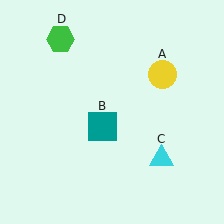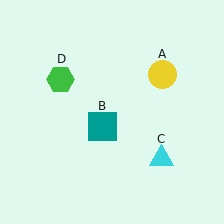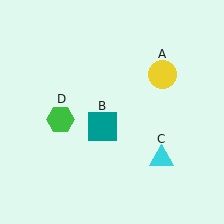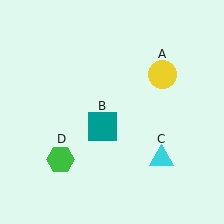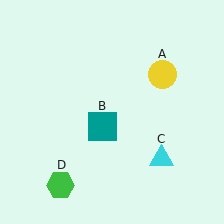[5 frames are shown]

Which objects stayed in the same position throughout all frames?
Yellow circle (object A) and teal square (object B) and cyan triangle (object C) remained stationary.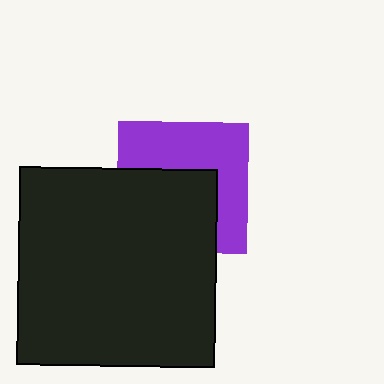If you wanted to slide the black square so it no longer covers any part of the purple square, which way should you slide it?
Slide it down — that is the most direct way to separate the two shapes.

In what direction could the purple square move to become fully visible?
The purple square could move up. That would shift it out from behind the black square entirely.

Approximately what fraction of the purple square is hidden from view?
Roughly 49% of the purple square is hidden behind the black square.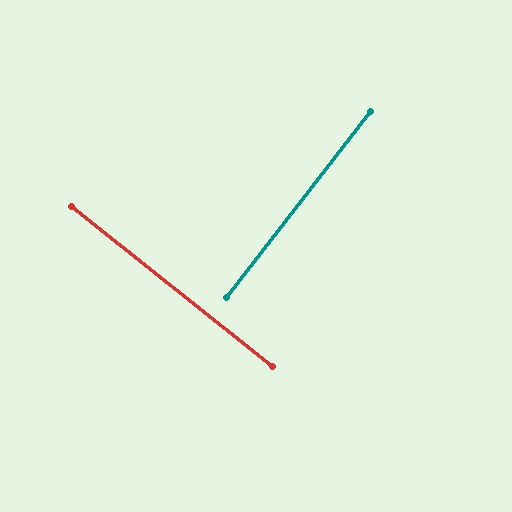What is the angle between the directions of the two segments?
Approximately 89 degrees.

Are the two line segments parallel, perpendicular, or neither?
Perpendicular — they meet at approximately 89°.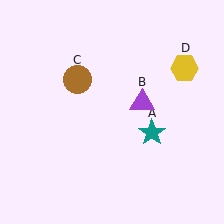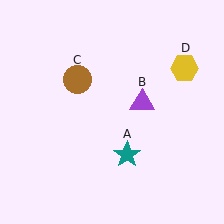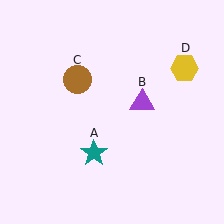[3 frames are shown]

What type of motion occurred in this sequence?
The teal star (object A) rotated clockwise around the center of the scene.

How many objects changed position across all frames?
1 object changed position: teal star (object A).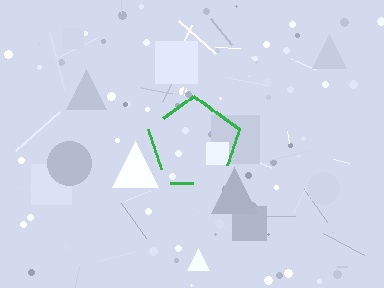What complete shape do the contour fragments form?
The contour fragments form a pentagon.